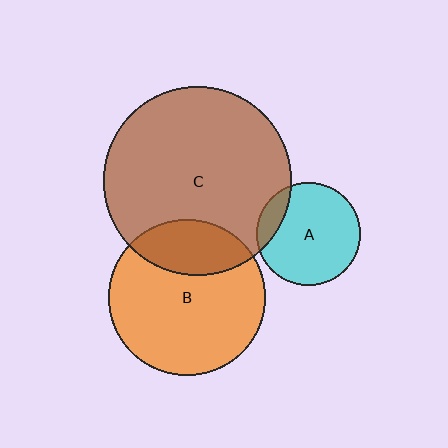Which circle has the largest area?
Circle C (brown).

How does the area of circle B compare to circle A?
Approximately 2.3 times.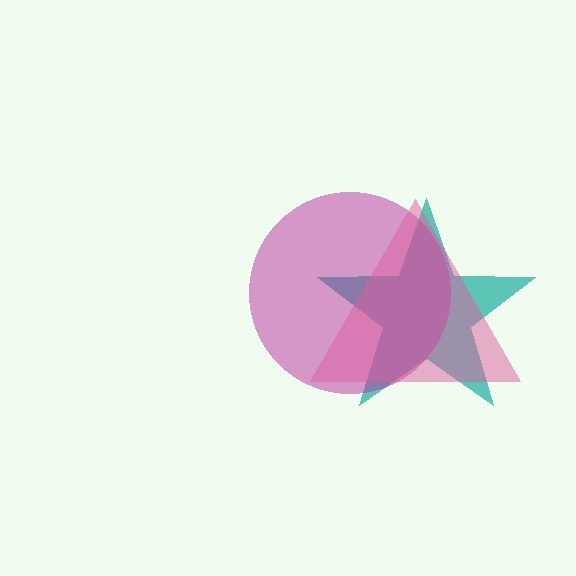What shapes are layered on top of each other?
The layered shapes are: a teal star, a magenta circle, a pink triangle.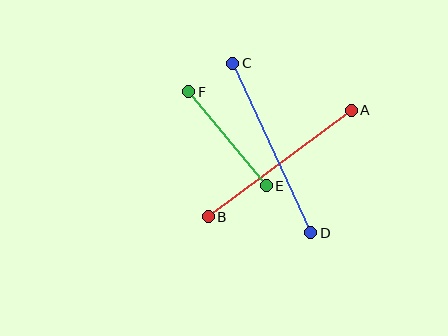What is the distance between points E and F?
The distance is approximately 122 pixels.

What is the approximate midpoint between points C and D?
The midpoint is at approximately (272, 148) pixels.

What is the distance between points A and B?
The distance is approximately 178 pixels.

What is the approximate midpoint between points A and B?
The midpoint is at approximately (280, 163) pixels.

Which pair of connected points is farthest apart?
Points C and D are farthest apart.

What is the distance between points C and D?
The distance is approximately 187 pixels.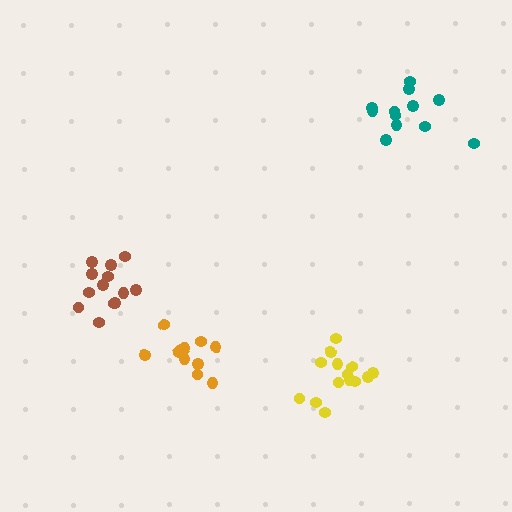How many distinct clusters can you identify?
There are 4 distinct clusters.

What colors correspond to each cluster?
The clusters are colored: teal, orange, yellow, brown.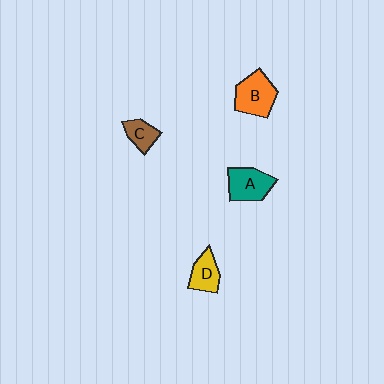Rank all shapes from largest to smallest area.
From largest to smallest: B (orange), A (teal), D (yellow), C (brown).